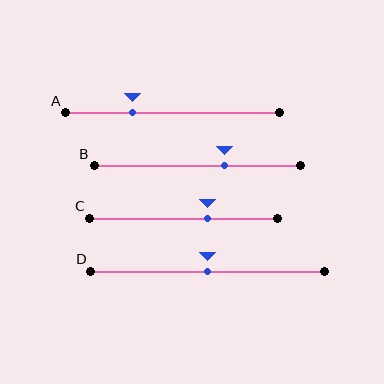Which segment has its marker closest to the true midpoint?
Segment D has its marker closest to the true midpoint.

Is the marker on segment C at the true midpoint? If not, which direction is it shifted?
No, the marker on segment C is shifted to the right by about 13% of the segment length.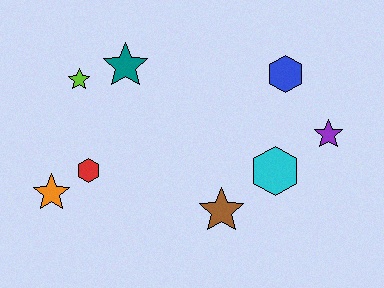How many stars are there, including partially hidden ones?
There are 5 stars.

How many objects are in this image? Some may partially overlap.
There are 8 objects.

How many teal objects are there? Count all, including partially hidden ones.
There is 1 teal object.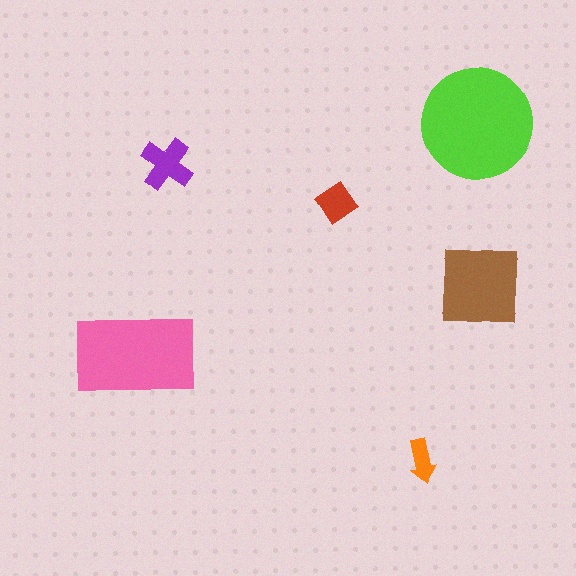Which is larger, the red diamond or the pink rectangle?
The pink rectangle.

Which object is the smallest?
The orange arrow.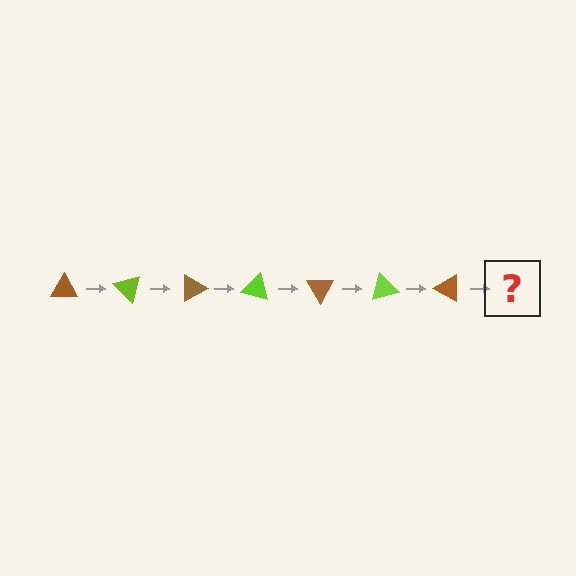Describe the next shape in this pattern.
It should be a lime triangle, rotated 315 degrees from the start.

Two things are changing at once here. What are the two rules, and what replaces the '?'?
The two rules are that it rotates 45 degrees each step and the color cycles through brown and lime. The '?' should be a lime triangle, rotated 315 degrees from the start.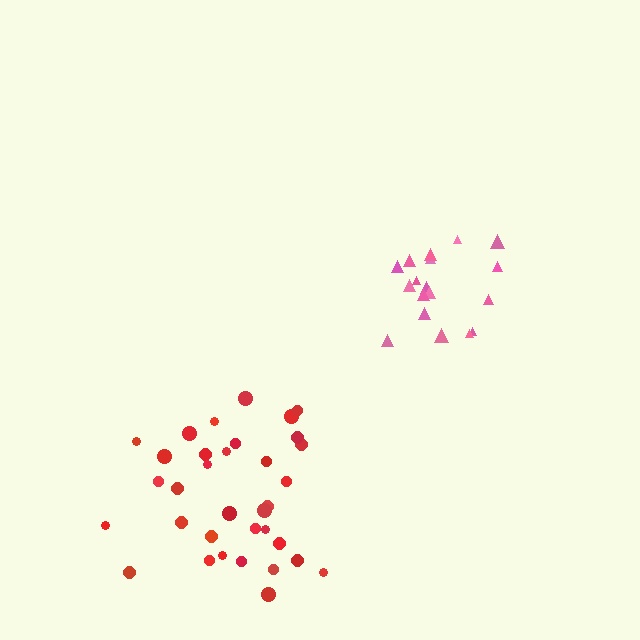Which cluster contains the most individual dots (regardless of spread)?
Red (34).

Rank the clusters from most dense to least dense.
pink, red.